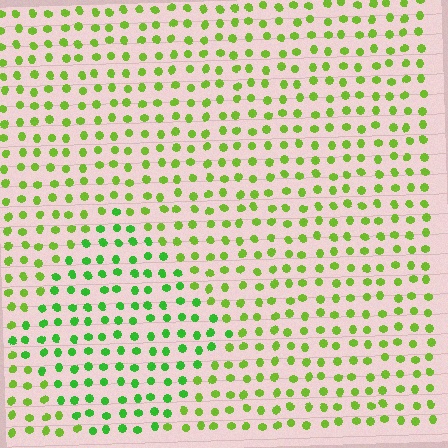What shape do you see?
I see a diamond.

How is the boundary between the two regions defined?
The boundary is defined purely by a slight shift in hue (about 27 degrees). Spacing, size, and orientation are identical on both sides.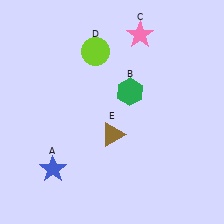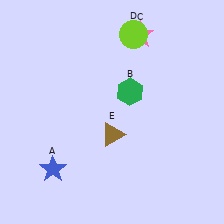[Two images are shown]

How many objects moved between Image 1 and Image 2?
1 object moved between the two images.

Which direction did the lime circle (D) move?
The lime circle (D) moved right.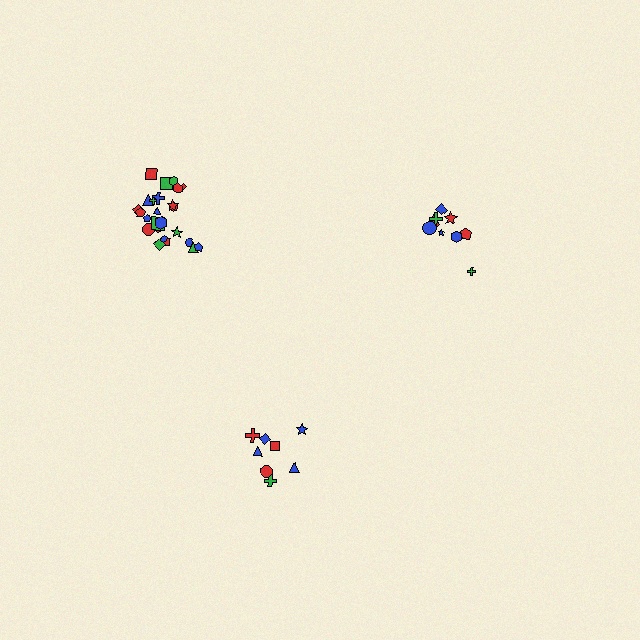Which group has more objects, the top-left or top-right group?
The top-left group.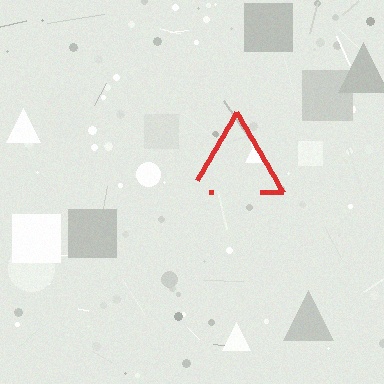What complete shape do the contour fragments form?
The contour fragments form a triangle.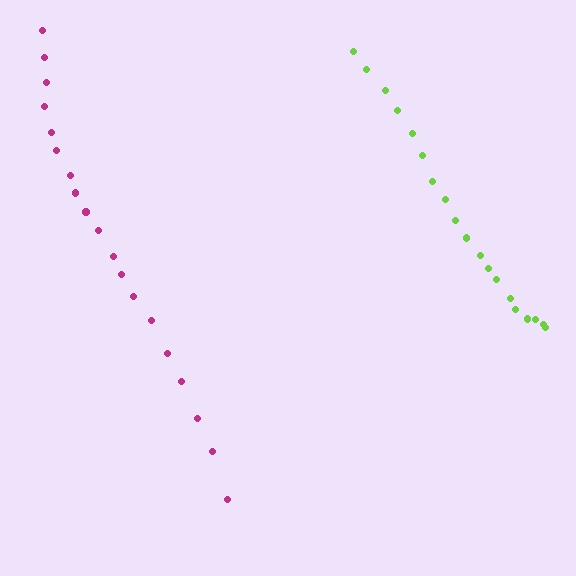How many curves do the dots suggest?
There are 2 distinct paths.